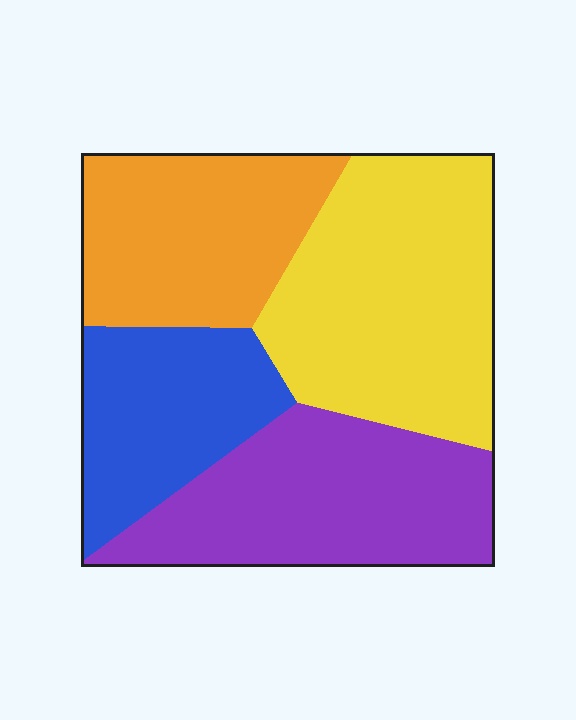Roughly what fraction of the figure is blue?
Blue covers about 20% of the figure.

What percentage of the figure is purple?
Purple covers 27% of the figure.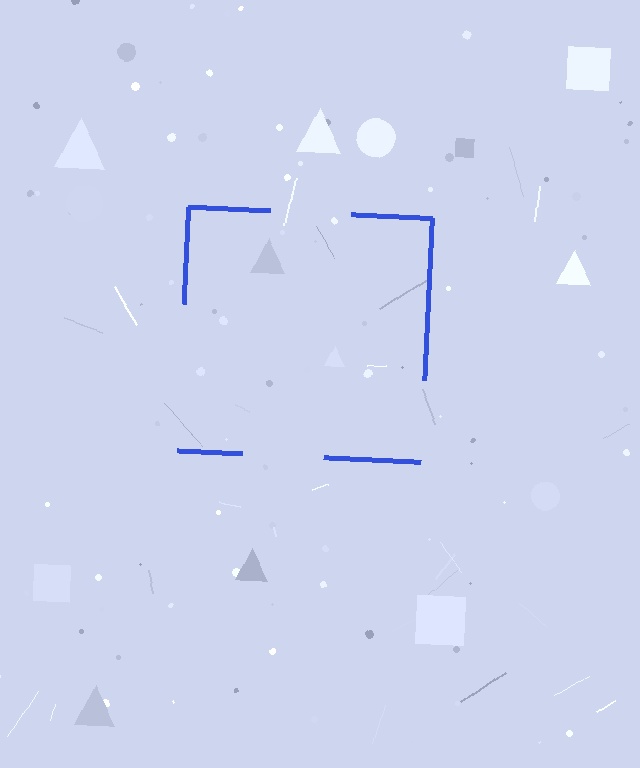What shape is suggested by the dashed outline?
The dashed outline suggests a square.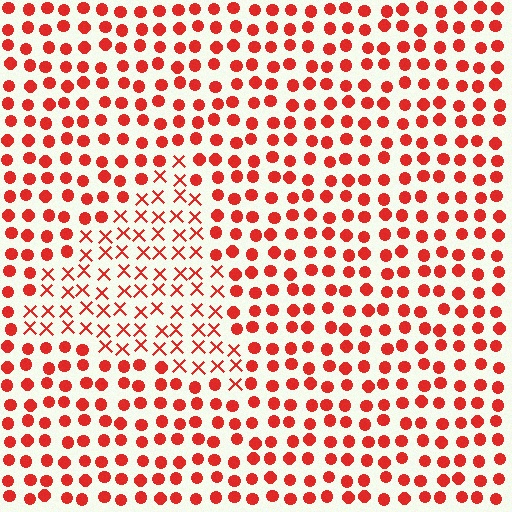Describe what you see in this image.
The image is filled with small red elements arranged in a uniform grid. A triangle-shaped region contains X marks, while the surrounding area contains circles. The boundary is defined purely by the change in element shape.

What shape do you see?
I see a triangle.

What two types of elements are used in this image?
The image uses X marks inside the triangle region and circles outside it.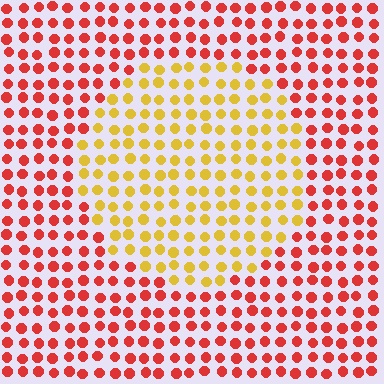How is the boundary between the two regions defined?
The boundary is defined purely by a slight shift in hue (about 50 degrees). Spacing, size, and orientation are identical on both sides.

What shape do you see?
I see a circle.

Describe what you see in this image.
The image is filled with small red elements in a uniform arrangement. A circle-shaped region is visible where the elements are tinted to a slightly different hue, forming a subtle color boundary.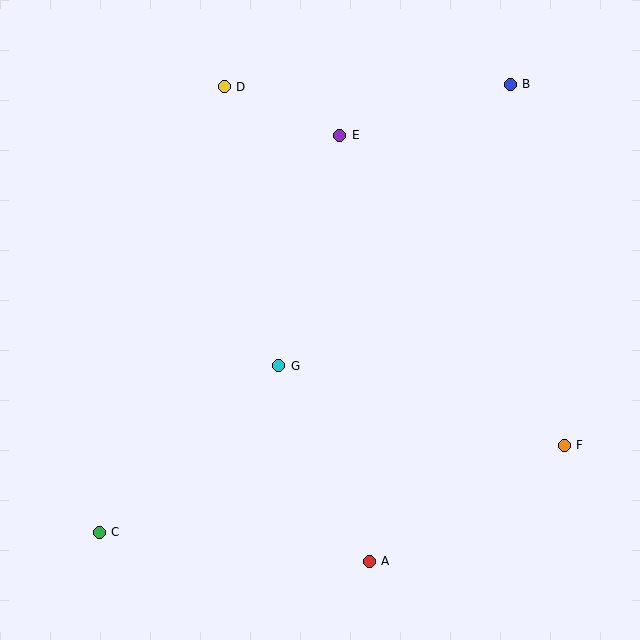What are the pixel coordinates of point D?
Point D is at (224, 87).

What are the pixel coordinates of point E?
Point E is at (340, 135).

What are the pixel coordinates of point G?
Point G is at (279, 366).